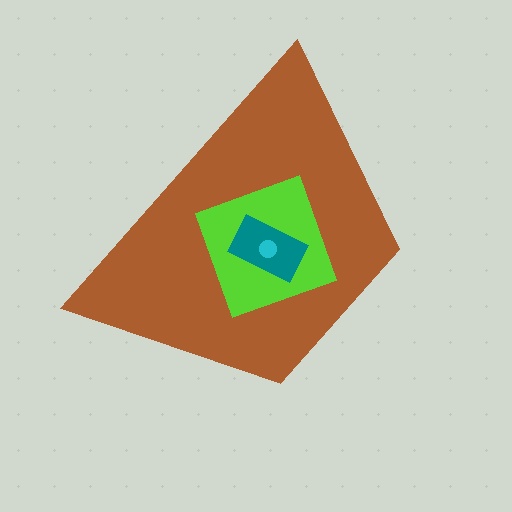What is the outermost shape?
The brown trapezoid.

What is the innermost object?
The cyan circle.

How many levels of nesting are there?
4.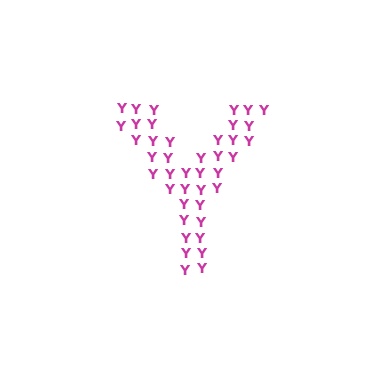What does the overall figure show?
The overall figure shows the letter Y.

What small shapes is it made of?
It is made of small letter Y's.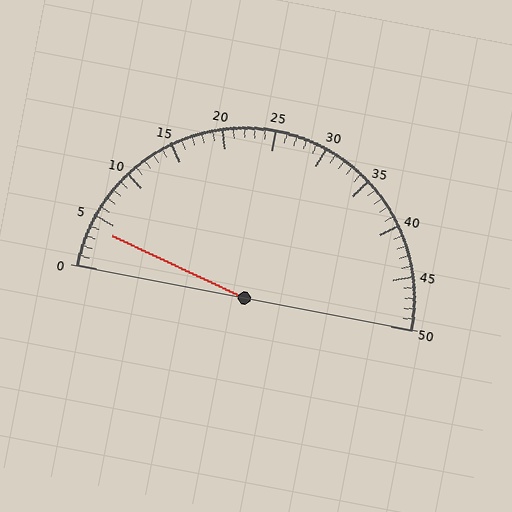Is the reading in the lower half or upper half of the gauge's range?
The reading is in the lower half of the range (0 to 50).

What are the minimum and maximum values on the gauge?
The gauge ranges from 0 to 50.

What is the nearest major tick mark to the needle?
The nearest major tick mark is 5.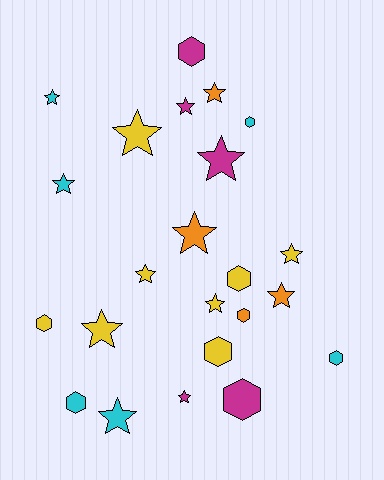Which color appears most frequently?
Yellow, with 8 objects.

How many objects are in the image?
There are 23 objects.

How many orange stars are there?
There are 3 orange stars.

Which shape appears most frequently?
Star, with 14 objects.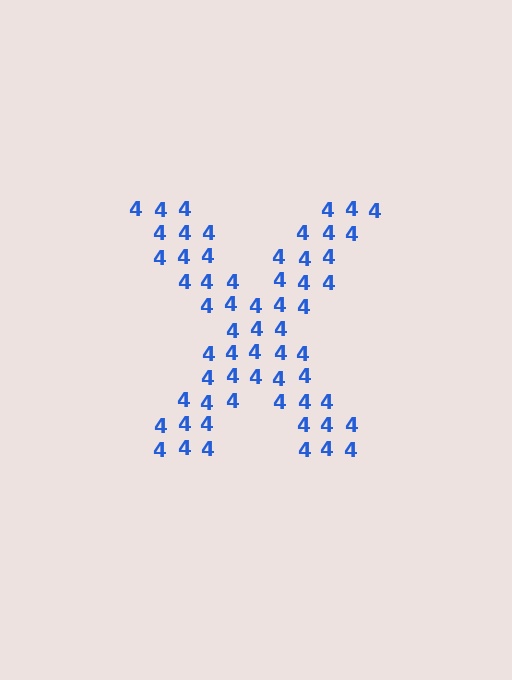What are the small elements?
The small elements are digit 4's.